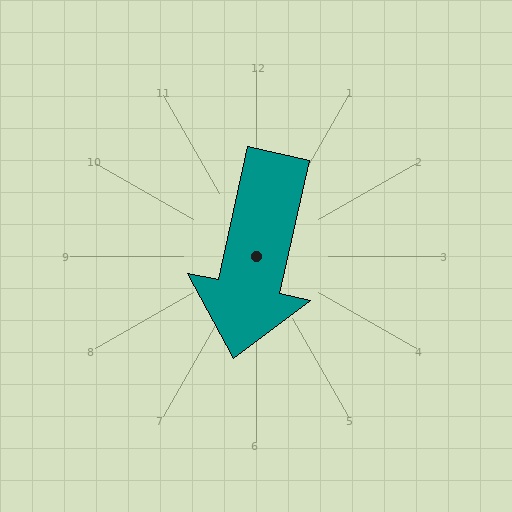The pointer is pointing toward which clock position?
Roughly 6 o'clock.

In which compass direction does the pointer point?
South.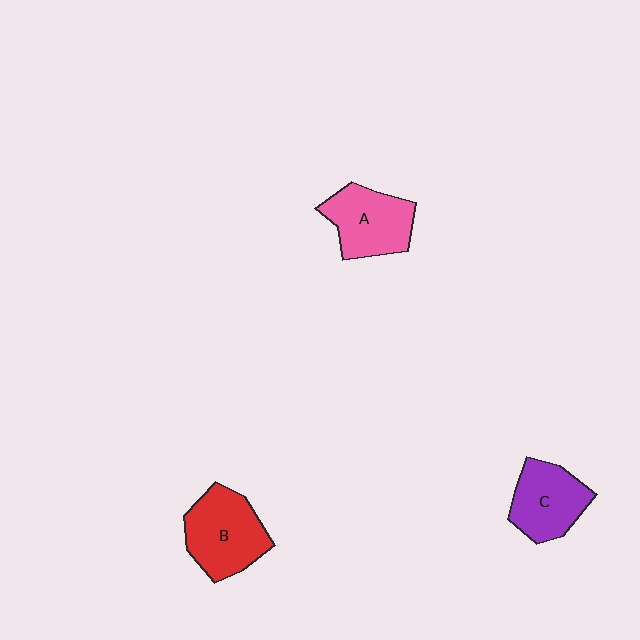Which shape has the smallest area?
Shape C (purple).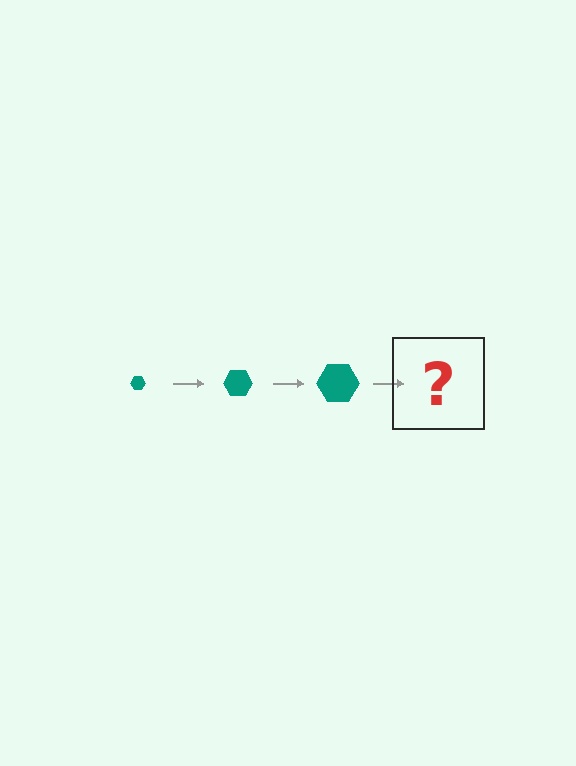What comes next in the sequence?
The next element should be a teal hexagon, larger than the previous one.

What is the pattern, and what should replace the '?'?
The pattern is that the hexagon gets progressively larger each step. The '?' should be a teal hexagon, larger than the previous one.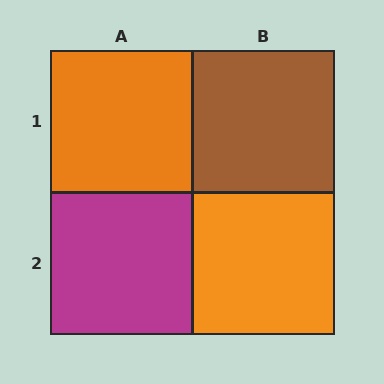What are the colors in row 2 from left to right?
Magenta, orange.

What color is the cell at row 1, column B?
Brown.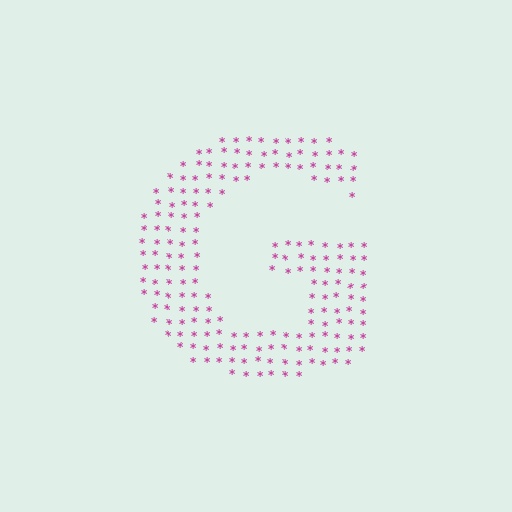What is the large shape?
The large shape is the letter G.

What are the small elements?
The small elements are asterisks.